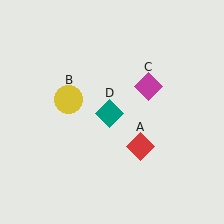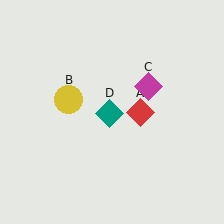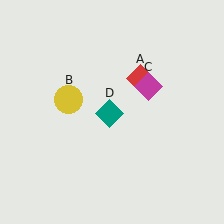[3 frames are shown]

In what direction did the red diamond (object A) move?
The red diamond (object A) moved up.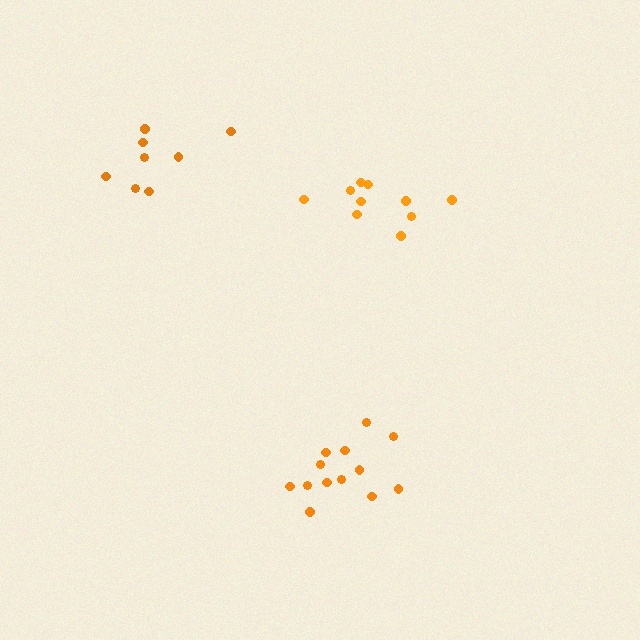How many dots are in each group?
Group 1: 13 dots, Group 2: 8 dots, Group 3: 10 dots (31 total).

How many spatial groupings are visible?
There are 3 spatial groupings.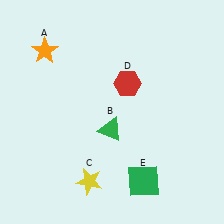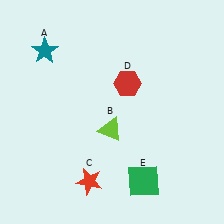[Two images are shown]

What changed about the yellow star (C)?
In Image 1, C is yellow. In Image 2, it changed to red.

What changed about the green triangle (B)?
In Image 1, B is green. In Image 2, it changed to lime.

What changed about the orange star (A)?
In Image 1, A is orange. In Image 2, it changed to teal.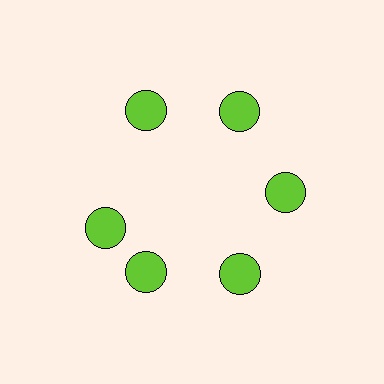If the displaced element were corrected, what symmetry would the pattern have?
It would have 6-fold rotational symmetry — the pattern would map onto itself every 60 degrees.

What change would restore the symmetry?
The symmetry would be restored by rotating it back into even spacing with its neighbors so that all 6 circles sit at equal angles and equal distance from the center.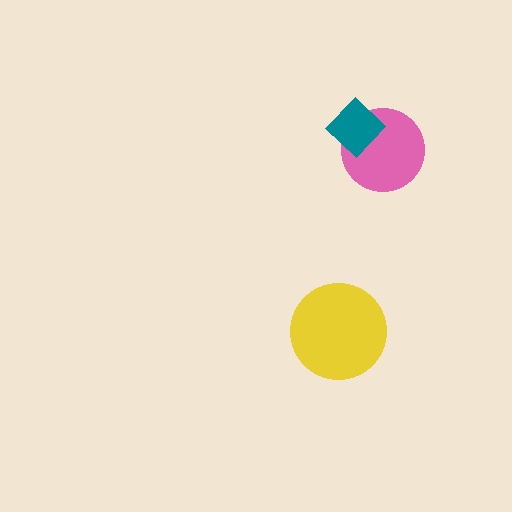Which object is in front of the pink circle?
The teal diamond is in front of the pink circle.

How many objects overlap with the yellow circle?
0 objects overlap with the yellow circle.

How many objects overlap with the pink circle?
1 object overlaps with the pink circle.